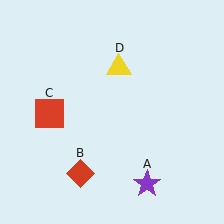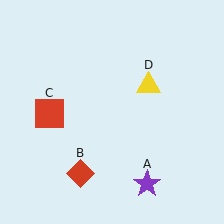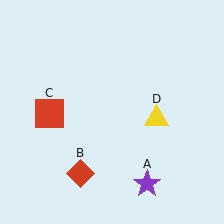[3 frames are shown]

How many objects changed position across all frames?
1 object changed position: yellow triangle (object D).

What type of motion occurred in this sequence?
The yellow triangle (object D) rotated clockwise around the center of the scene.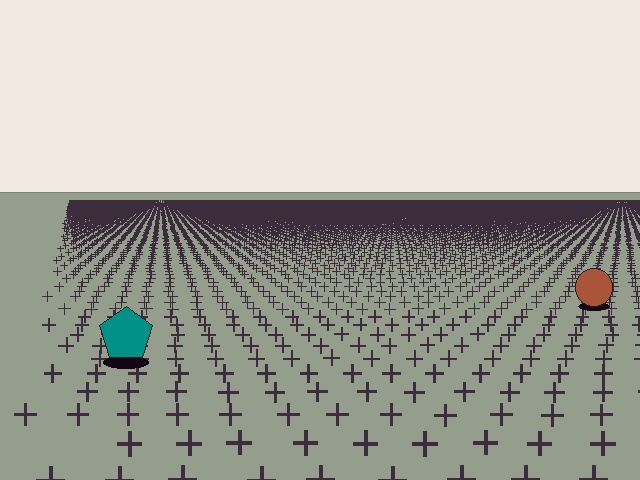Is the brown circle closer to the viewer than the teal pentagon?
No. The teal pentagon is closer — you can tell from the texture gradient: the ground texture is coarser near it.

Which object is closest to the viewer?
The teal pentagon is closest. The texture marks near it are larger and more spread out.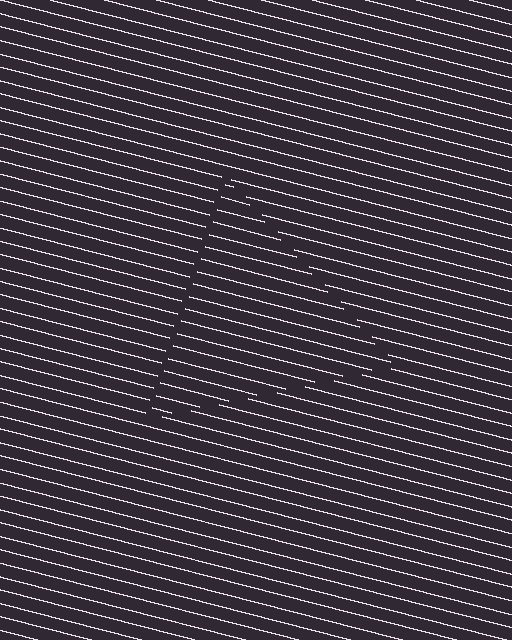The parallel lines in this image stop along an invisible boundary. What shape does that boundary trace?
An illusory triangle. The interior of the shape contains the same grating, shifted by half a period — the contour is defined by the phase discontinuity where line-ends from the inner and outer gratings abut.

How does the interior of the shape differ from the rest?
The interior of the shape contains the same grating, shifted by half a period — the contour is defined by the phase discontinuity where line-ends from the inner and outer gratings abut.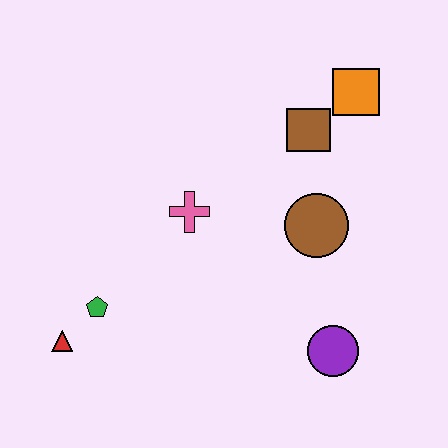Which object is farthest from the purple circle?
The red triangle is farthest from the purple circle.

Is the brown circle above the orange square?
No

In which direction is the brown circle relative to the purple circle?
The brown circle is above the purple circle.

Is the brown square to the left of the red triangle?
No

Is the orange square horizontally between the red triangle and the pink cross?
No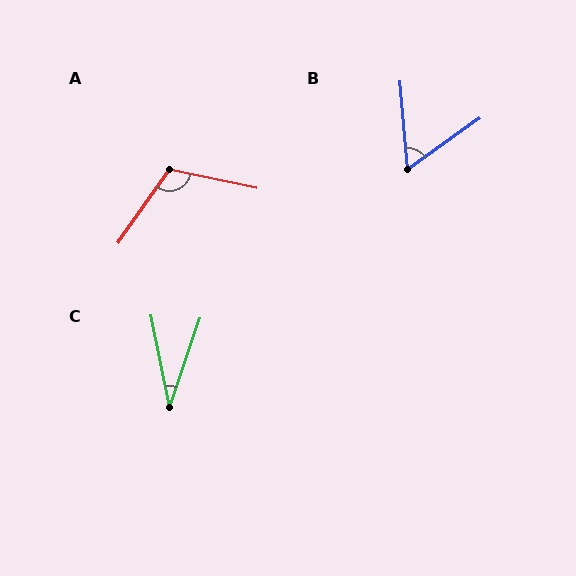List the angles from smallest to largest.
C (30°), B (59°), A (113°).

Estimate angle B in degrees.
Approximately 59 degrees.